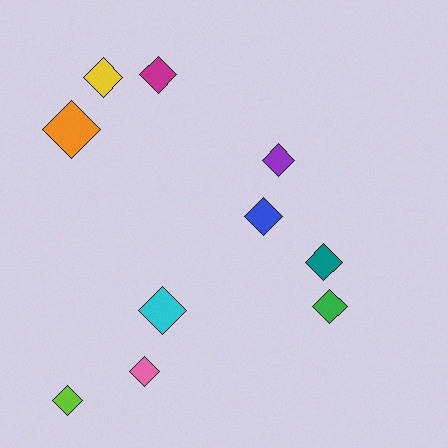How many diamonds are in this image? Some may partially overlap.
There are 10 diamonds.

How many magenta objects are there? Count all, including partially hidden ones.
There is 1 magenta object.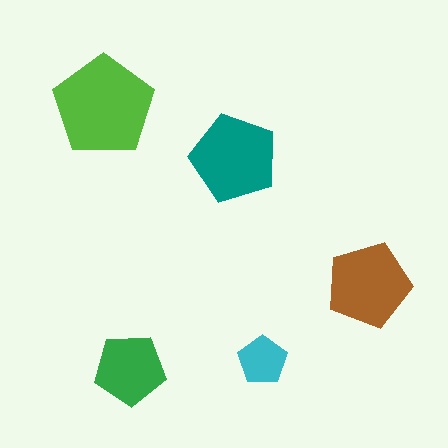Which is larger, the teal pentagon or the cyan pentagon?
The teal one.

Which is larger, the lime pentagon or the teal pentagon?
The lime one.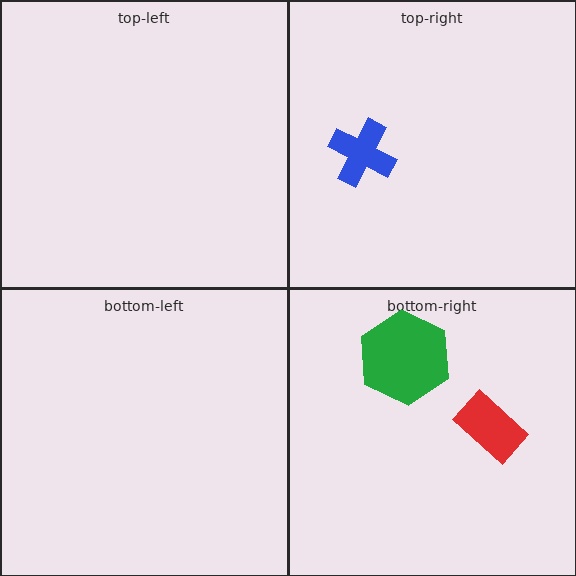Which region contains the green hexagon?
The bottom-right region.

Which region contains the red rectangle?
The bottom-right region.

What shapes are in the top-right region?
The blue cross.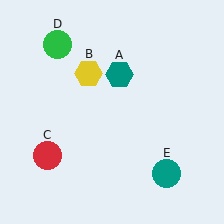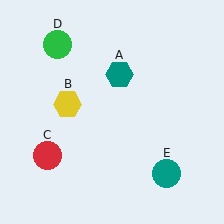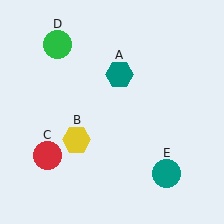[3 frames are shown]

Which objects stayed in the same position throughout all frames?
Teal hexagon (object A) and red circle (object C) and green circle (object D) and teal circle (object E) remained stationary.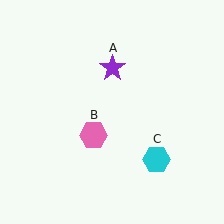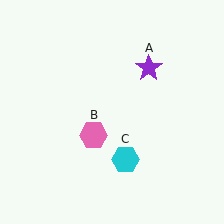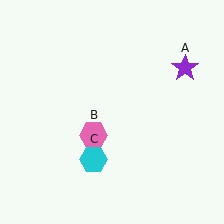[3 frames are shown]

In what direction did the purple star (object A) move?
The purple star (object A) moved right.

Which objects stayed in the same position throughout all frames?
Pink hexagon (object B) remained stationary.